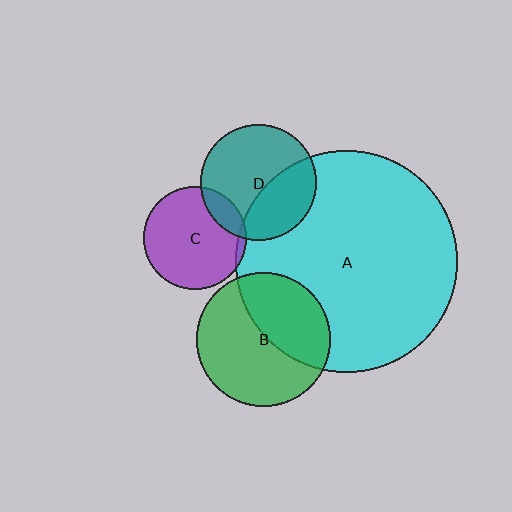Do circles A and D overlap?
Yes.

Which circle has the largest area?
Circle A (cyan).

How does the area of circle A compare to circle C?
Approximately 4.7 times.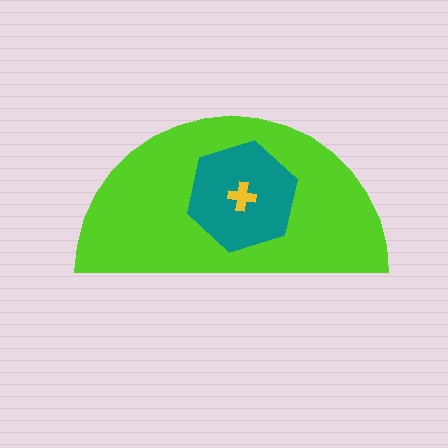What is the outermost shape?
The lime semicircle.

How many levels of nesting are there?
3.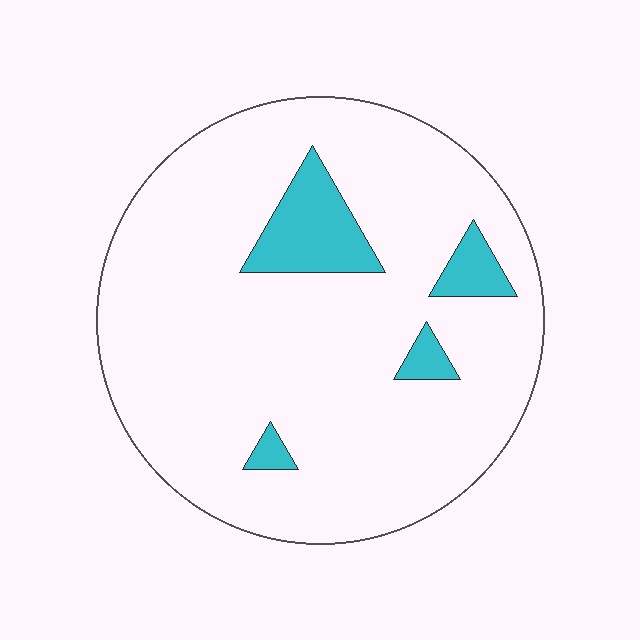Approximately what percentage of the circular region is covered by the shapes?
Approximately 10%.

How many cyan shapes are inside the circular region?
4.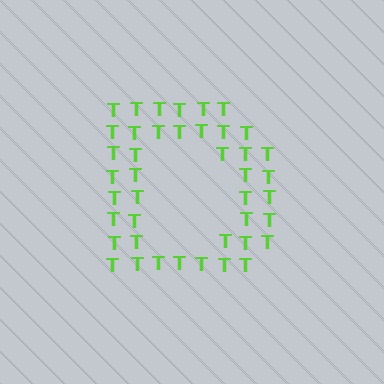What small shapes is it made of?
It is made of small letter T's.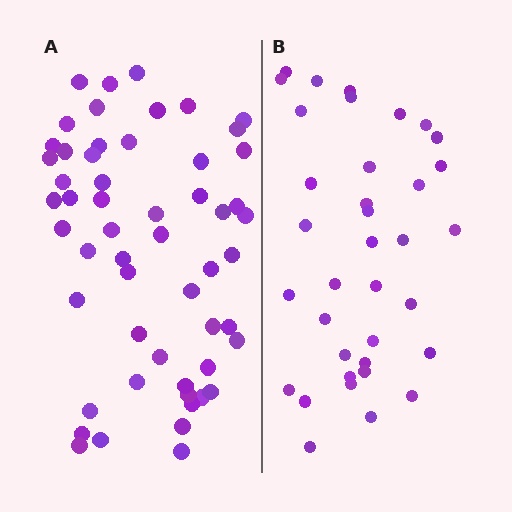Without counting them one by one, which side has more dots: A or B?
Region A (the left region) has more dots.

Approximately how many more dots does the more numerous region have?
Region A has approximately 20 more dots than region B.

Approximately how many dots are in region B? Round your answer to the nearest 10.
About 40 dots. (The exact count is 36, which rounds to 40.)